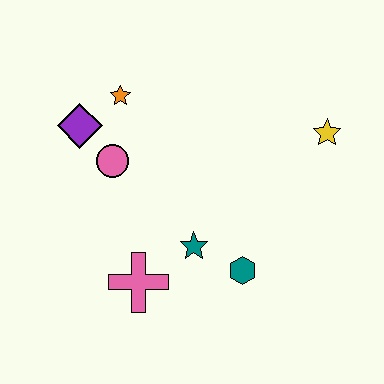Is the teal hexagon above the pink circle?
No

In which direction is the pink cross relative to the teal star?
The pink cross is to the left of the teal star.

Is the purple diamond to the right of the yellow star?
No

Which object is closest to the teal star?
The teal hexagon is closest to the teal star.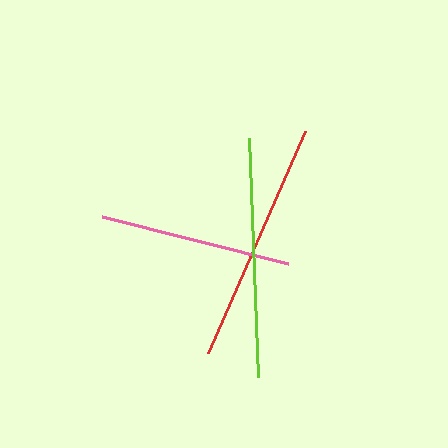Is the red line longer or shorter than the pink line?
The red line is longer than the pink line.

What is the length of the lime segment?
The lime segment is approximately 239 pixels long.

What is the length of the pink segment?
The pink segment is approximately 192 pixels long.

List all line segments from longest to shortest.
From longest to shortest: red, lime, pink.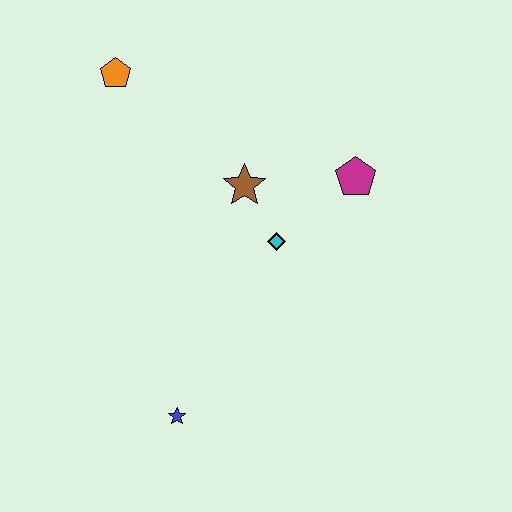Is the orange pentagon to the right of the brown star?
No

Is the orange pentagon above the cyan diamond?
Yes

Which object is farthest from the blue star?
The orange pentagon is farthest from the blue star.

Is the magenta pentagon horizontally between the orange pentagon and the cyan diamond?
No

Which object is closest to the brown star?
The cyan diamond is closest to the brown star.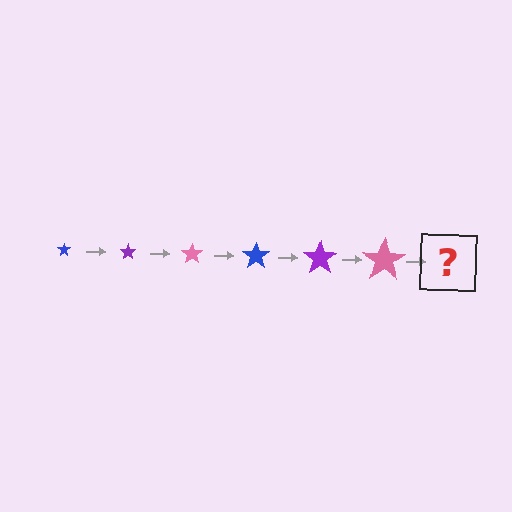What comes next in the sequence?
The next element should be a blue star, larger than the previous one.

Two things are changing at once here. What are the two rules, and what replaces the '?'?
The two rules are that the star grows larger each step and the color cycles through blue, purple, and pink. The '?' should be a blue star, larger than the previous one.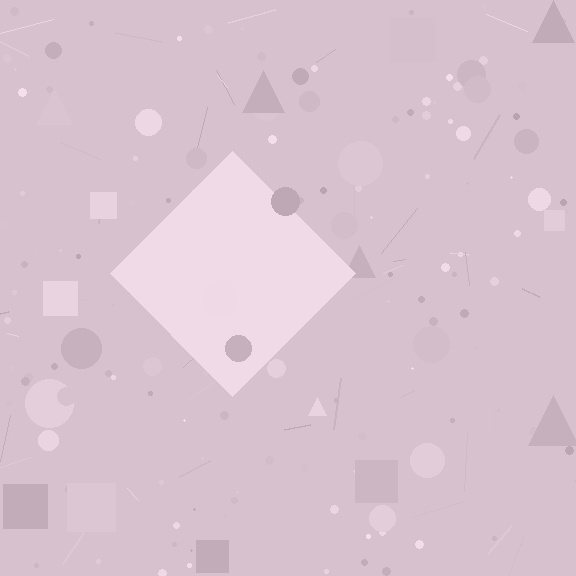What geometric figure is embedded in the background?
A diamond is embedded in the background.